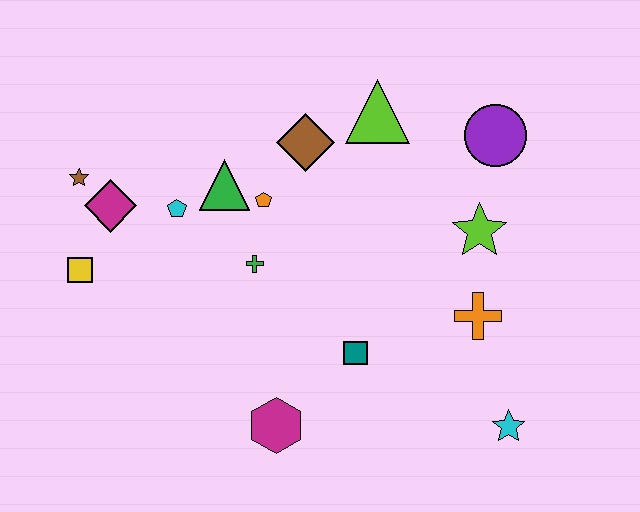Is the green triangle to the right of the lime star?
No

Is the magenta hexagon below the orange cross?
Yes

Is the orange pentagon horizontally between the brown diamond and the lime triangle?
No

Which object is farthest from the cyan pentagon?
The cyan star is farthest from the cyan pentagon.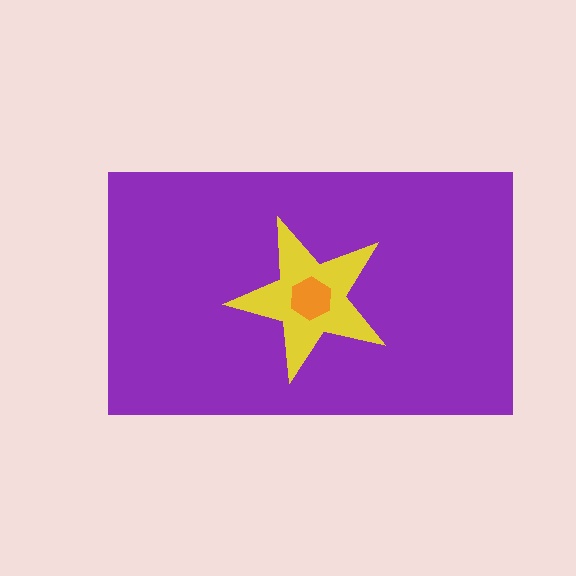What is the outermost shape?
The purple rectangle.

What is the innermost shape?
The orange hexagon.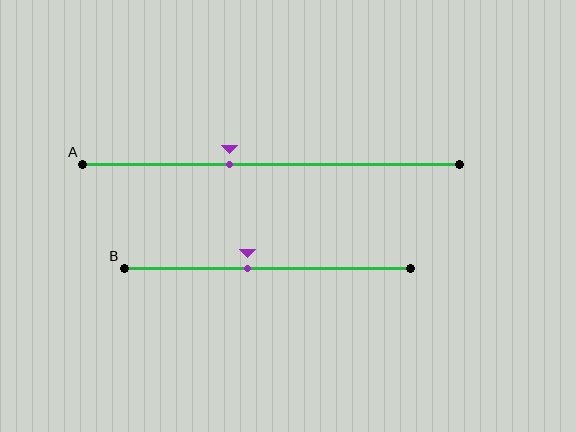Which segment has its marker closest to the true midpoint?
Segment B has its marker closest to the true midpoint.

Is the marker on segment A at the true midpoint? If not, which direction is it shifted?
No, the marker on segment A is shifted to the left by about 11% of the segment length.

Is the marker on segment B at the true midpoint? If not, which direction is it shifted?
No, the marker on segment B is shifted to the left by about 7% of the segment length.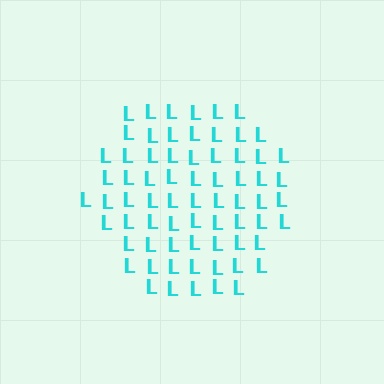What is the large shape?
The large shape is a hexagon.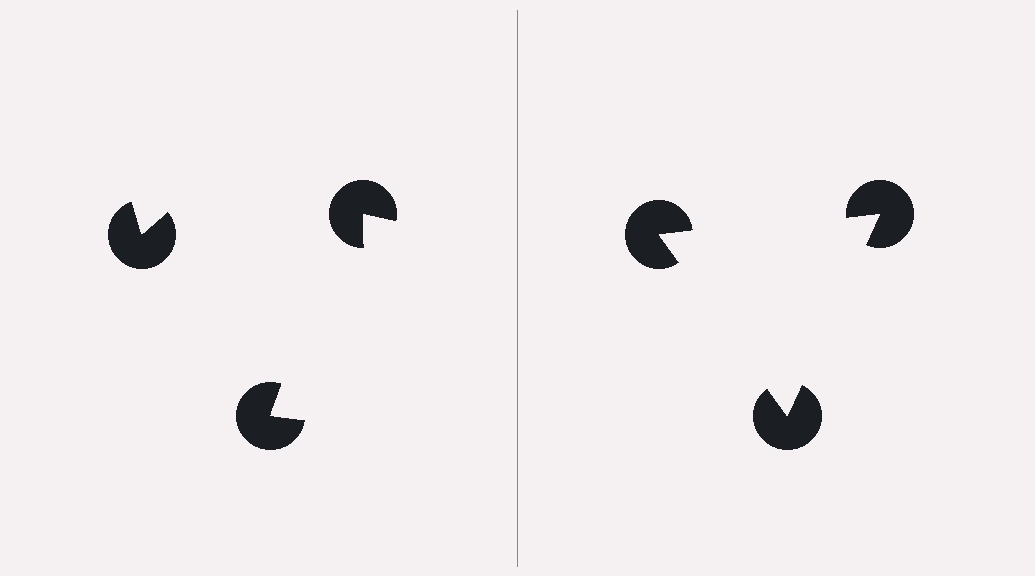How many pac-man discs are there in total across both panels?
6 — 3 on each side.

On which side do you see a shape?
An illusory triangle appears on the right side. On the left side the wedge cuts are rotated, so no coherent shape forms.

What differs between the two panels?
The pac-man discs are positioned identically on both sides; only the wedge orientations differ. On the right they align to a triangle; on the left they are misaligned.